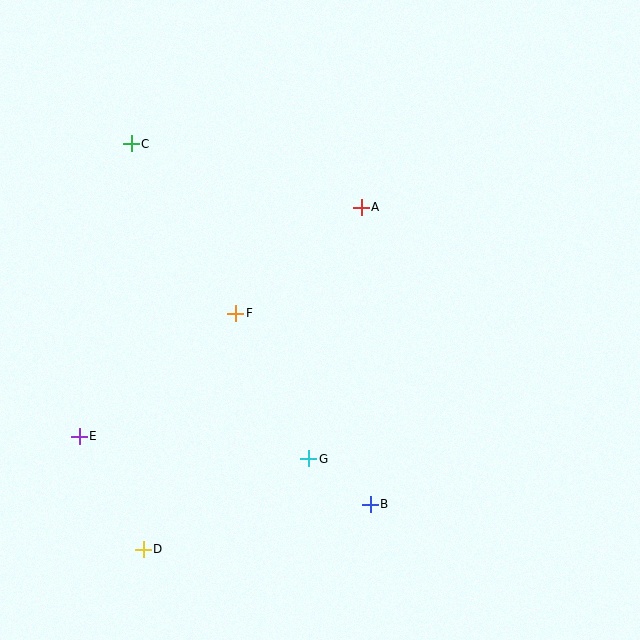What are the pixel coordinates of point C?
Point C is at (131, 144).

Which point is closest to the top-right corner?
Point A is closest to the top-right corner.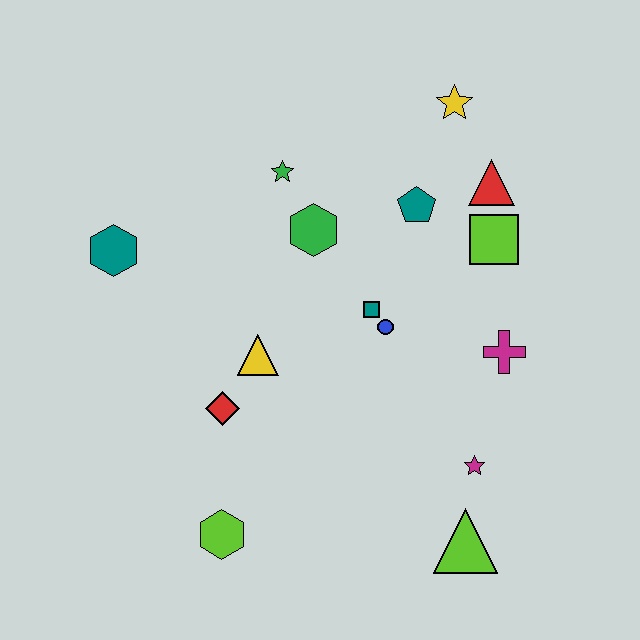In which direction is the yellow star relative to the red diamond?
The yellow star is above the red diamond.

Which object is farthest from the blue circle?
The teal hexagon is farthest from the blue circle.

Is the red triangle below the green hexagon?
No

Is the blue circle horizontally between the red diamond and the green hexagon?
No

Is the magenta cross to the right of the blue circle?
Yes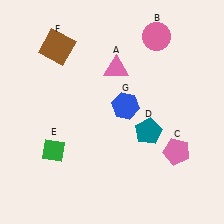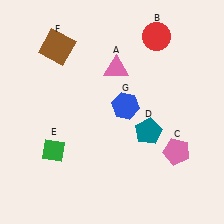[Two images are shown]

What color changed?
The circle (B) changed from pink in Image 1 to red in Image 2.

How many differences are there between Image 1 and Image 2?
There is 1 difference between the two images.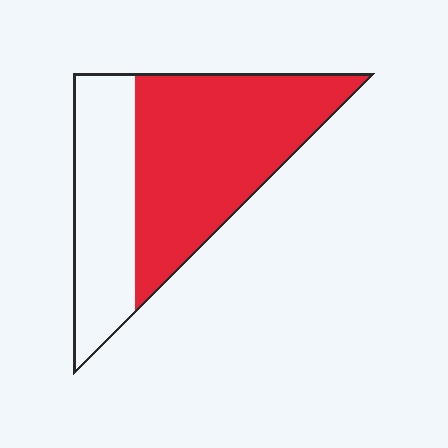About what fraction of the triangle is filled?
About five eighths (5/8).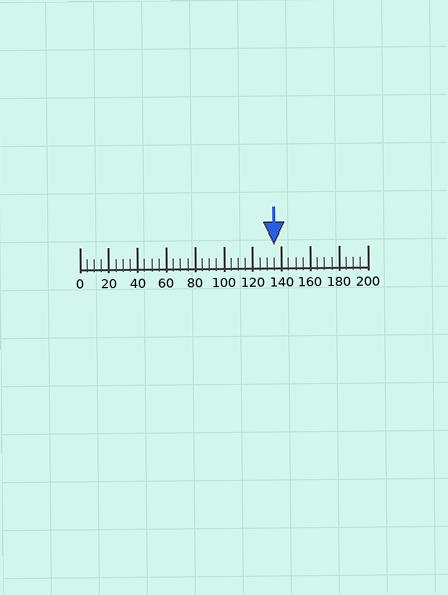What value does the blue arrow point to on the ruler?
The blue arrow points to approximately 135.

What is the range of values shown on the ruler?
The ruler shows values from 0 to 200.